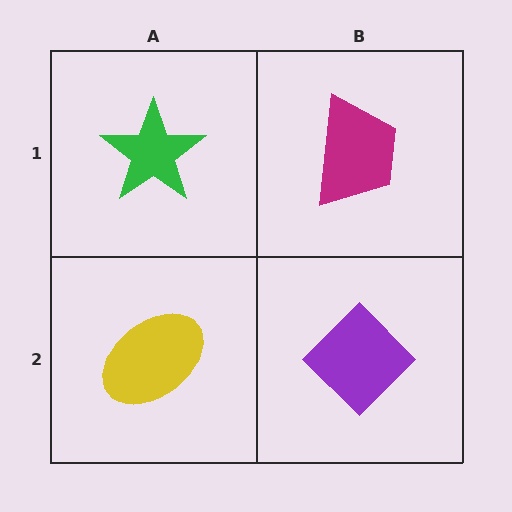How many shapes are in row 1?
2 shapes.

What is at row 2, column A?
A yellow ellipse.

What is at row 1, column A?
A green star.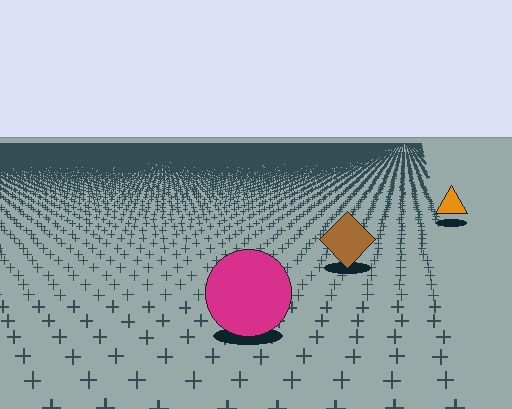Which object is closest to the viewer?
The magenta circle is closest. The texture marks near it are larger and more spread out.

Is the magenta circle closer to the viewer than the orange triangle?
Yes. The magenta circle is closer — you can tell from the texture gradient: the ground texture is coarser near it.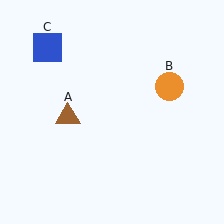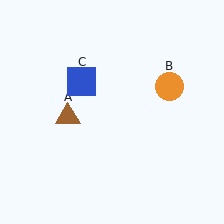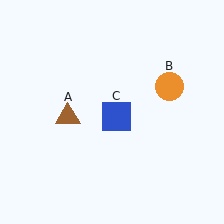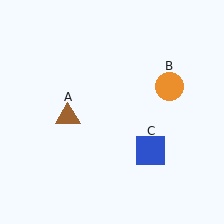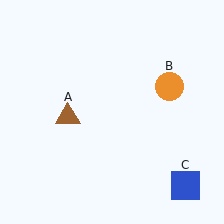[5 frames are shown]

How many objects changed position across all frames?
1 object changed position: blue square (object C).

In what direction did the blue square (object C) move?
The blue square (object C) moved down and to the right.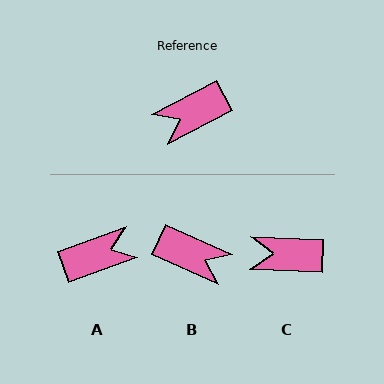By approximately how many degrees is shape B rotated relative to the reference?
Approximately 129 degrees counter-clockwise.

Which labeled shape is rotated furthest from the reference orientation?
A, about 173 degrees away.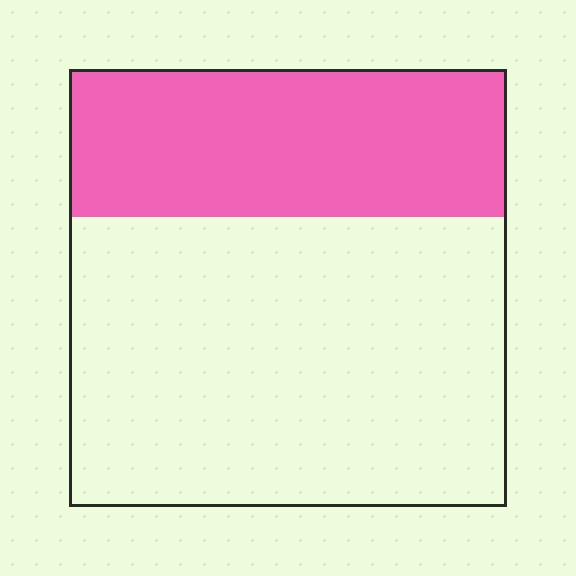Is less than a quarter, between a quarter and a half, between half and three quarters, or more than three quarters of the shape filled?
Between a quarter and a half.